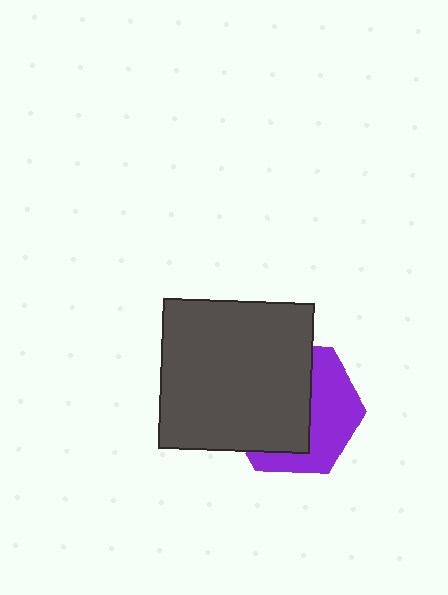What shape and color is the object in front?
The object in front is a dark gray square.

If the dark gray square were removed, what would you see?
You would see the complete purple hexagon.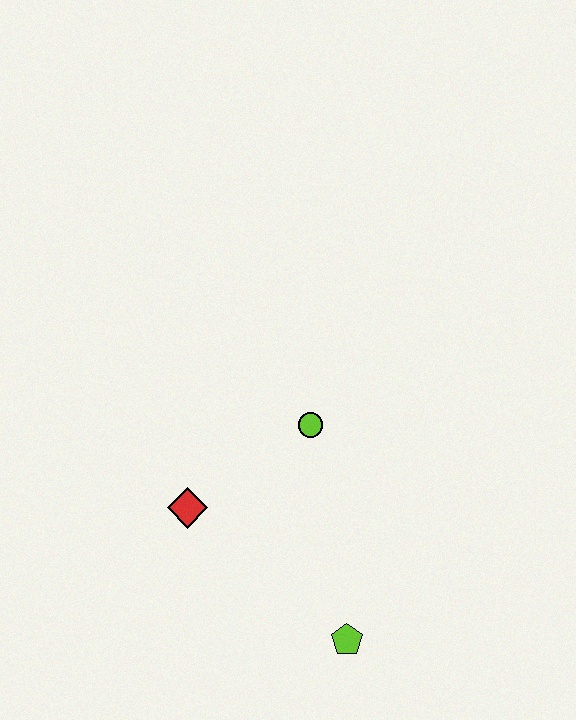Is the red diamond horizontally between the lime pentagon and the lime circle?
No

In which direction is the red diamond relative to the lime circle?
The red diamond is to the left of the lime circle.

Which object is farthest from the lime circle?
The lime pentagon is farthest from the lime circle.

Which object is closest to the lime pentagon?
The red diamond is closest to the lime pentagon.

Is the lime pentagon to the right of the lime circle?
Yes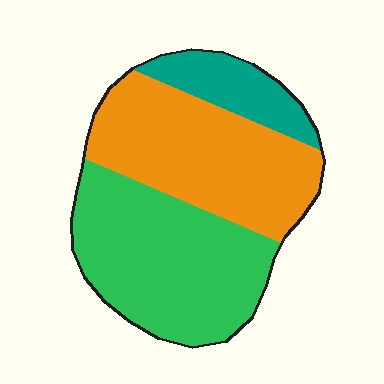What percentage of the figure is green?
Green takes up between a quarter and a half of the figure.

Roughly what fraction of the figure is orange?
Orange covers roughly 40% of the figure.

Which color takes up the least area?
Teal, at roughly 15%.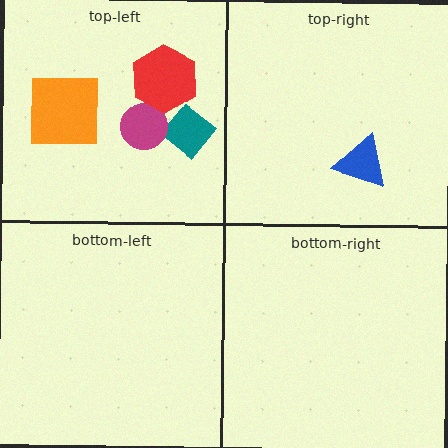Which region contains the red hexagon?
The top-left region.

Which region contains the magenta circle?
The top-left region.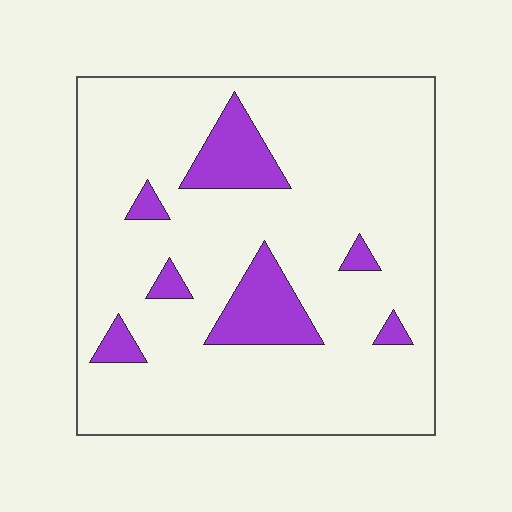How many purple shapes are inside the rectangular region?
7.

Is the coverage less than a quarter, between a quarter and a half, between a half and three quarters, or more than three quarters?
Less than a quarter.